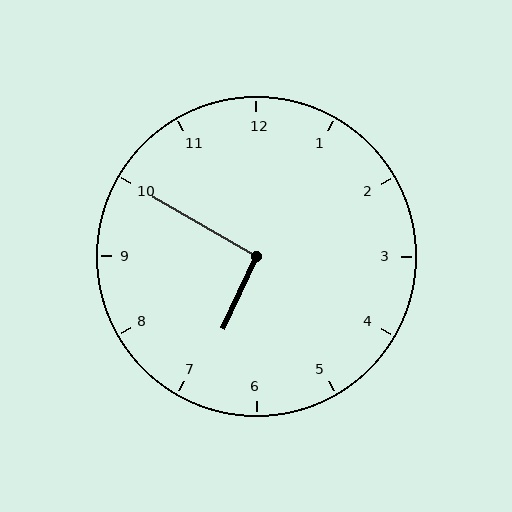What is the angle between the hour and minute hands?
Approximately 95 degrees.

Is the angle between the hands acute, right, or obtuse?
It is right.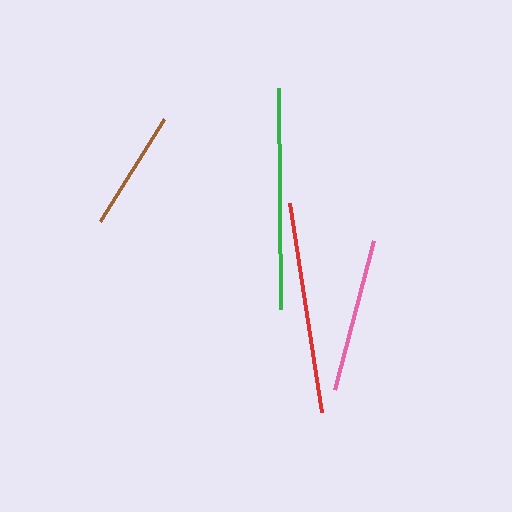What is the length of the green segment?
The green segment is approximately 221 pixels long.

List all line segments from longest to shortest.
From longest to shortest: green, red, pink, brown.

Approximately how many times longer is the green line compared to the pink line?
The green line is approximately 1.4 times the length of the pink line.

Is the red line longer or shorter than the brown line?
The red line is longer than the brown line.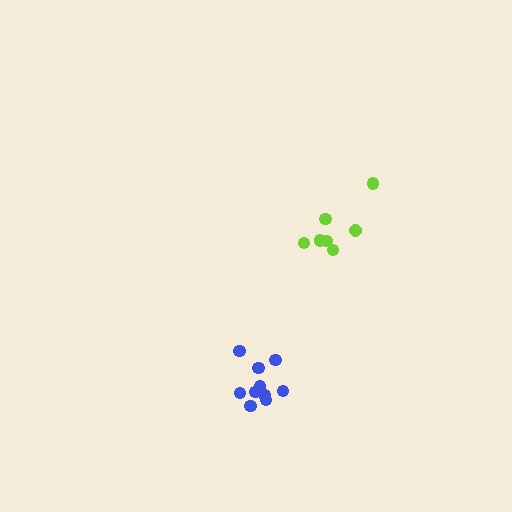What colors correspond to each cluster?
The clusters are colored: lime, blue.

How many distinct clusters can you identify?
There are 2 distinct clusters.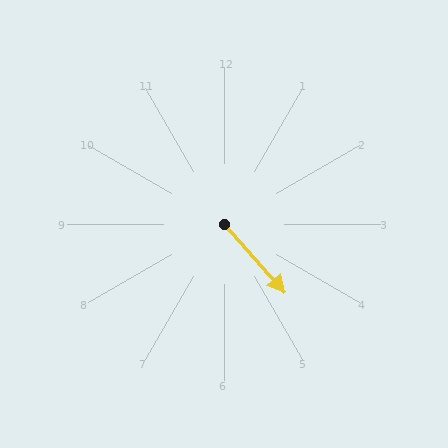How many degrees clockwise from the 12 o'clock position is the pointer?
Approximately 138 degrees.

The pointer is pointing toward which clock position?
Roughly 5 o'clock.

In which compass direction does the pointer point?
Southeast.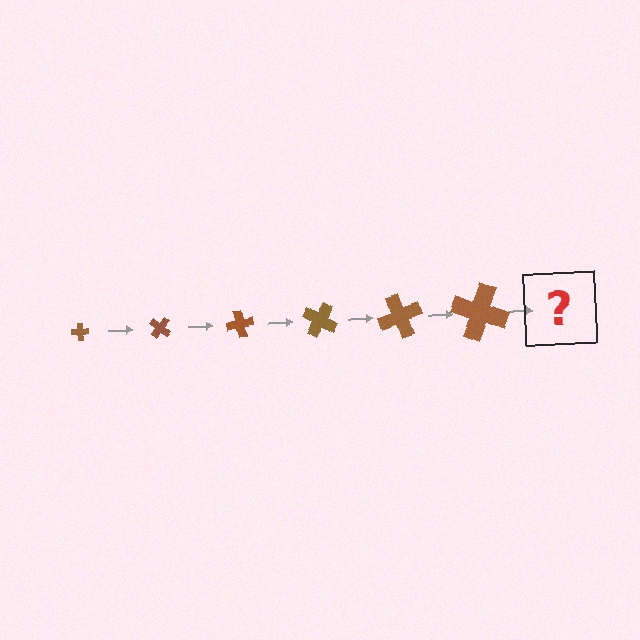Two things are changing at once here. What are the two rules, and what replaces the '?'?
The two rules are that the cross grows larger each step and it rotates 40 degrees each step. The '?' should be a cross, larger than the previous one and rotated 240 degrees from the start.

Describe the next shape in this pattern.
It should be a cross, larger than the previous one and rotated 240 degrees from the start.